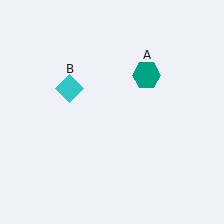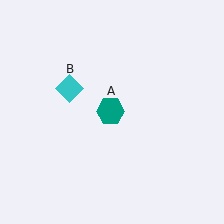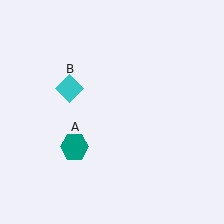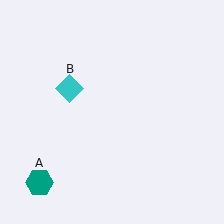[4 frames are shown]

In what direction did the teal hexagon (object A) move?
The teal hexagon (object A) moved down and to the left.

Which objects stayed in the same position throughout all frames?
Cyan diamond (object B) remained stationary.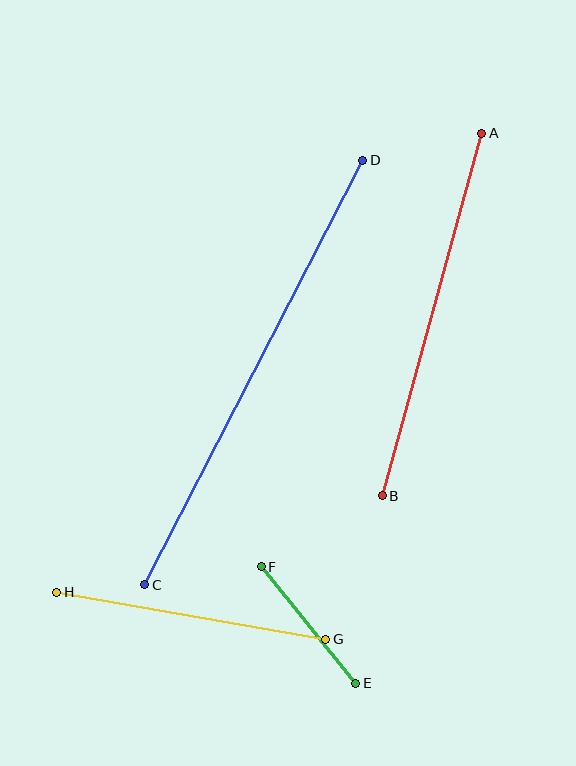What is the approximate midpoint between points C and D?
The midpoint is at approximately (254, 372) pixels.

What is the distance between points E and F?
The distance is approximately 150 pixels.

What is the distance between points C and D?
The distance is approximately 477 pixels.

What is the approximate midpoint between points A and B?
The midpoint is at approximately (432, 314) pixels.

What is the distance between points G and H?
The distance is approximately 273 pixels.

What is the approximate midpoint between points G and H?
The midpoint is at approximately (191, 616) pixels.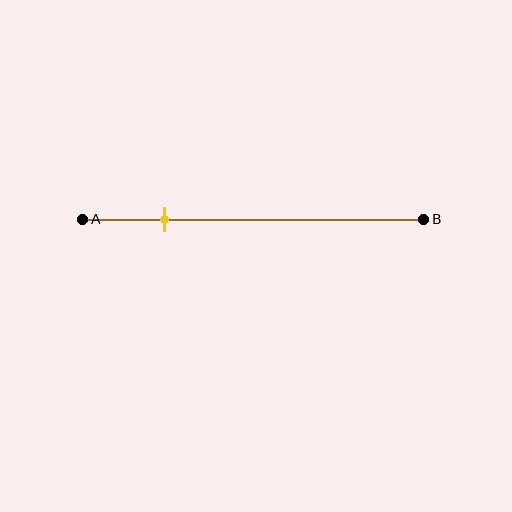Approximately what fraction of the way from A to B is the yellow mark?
The yellow mark is approximately 25% of the way from A to B.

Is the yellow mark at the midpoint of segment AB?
No, the mark is at about 25% from A, not at the 50% midpoint.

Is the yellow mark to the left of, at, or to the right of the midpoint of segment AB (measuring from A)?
The yellow mark is to the left of the midpoint of segment AB.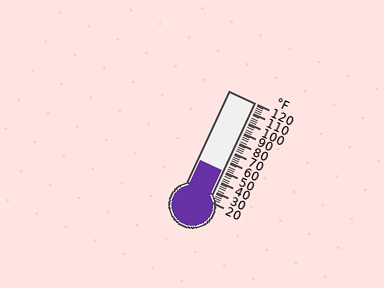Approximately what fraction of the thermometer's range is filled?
The thermometer is filled to approximately 30% of its range.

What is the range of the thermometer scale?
The thermometer scale ranges from 20°F to 120°F.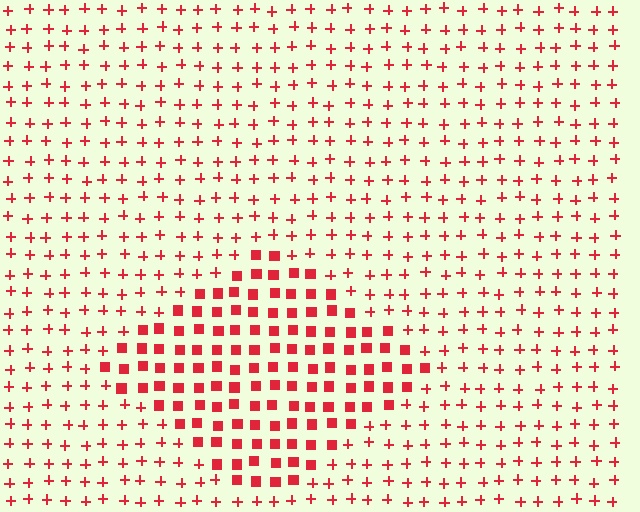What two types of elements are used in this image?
The image uses squares inside the diamond region and plus signs outside it.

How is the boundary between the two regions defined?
The boundary is defined by a change in element shape: squares inside vs. plus signs outside. All elements share the same color and spacing.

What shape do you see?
I see a diamond.